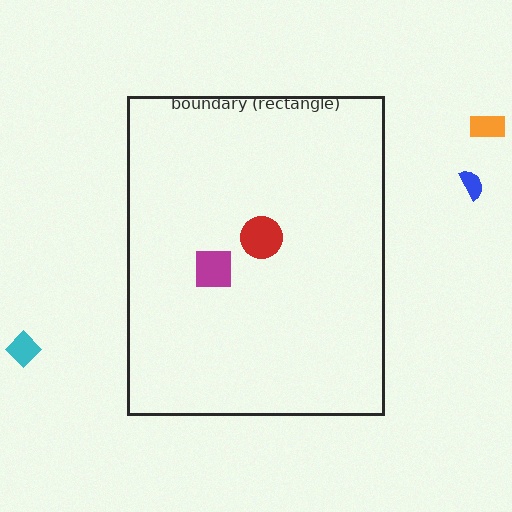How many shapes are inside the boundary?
2 inside, 3 outside.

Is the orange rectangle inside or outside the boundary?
Outside.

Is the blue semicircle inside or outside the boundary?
Outside.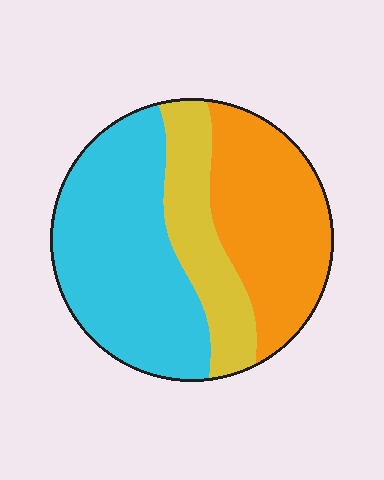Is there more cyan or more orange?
Cyan.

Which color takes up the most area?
Cyan, at roughly 45%.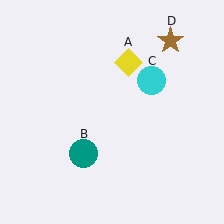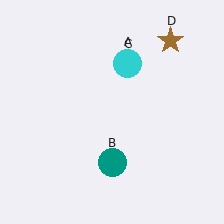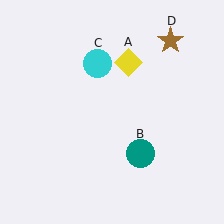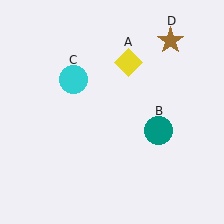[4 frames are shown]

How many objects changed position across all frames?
2 objects changed position: teal circle (object B), cyan circle (object C).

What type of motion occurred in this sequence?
The teal circle (object B), cyan circle (object C) rotated counterclockwise around the center of the scene.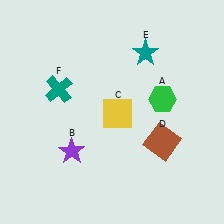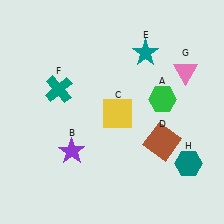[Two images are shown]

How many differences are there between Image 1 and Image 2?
There are 2 differences between the two images.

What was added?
A pink triangle (G), a teal hexagon (H) were added in Image 2.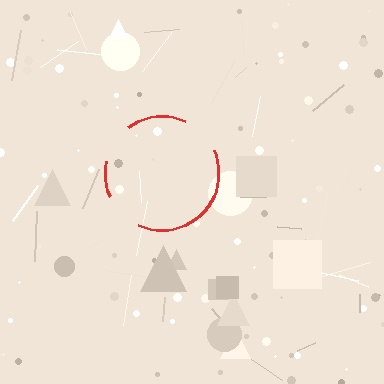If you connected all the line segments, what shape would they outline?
They would outline a circle.